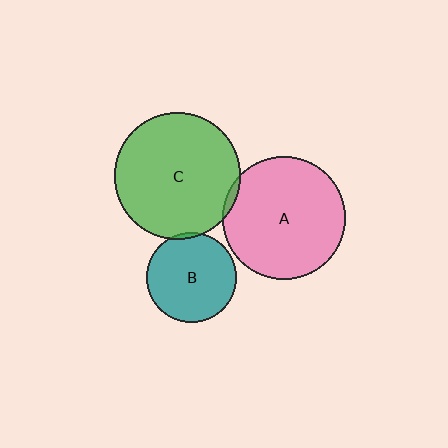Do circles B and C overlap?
Yes.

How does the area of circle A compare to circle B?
Approximately 1.9 times.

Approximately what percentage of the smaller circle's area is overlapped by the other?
Approximately 5%.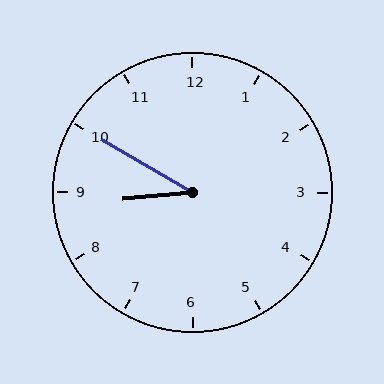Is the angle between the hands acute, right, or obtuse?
It is acute.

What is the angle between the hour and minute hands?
Approximately 35 degrees.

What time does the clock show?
8:50.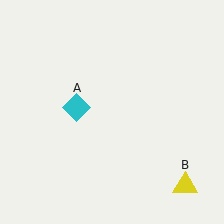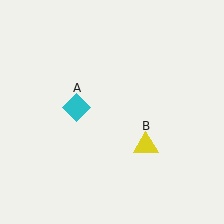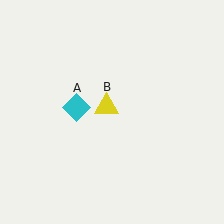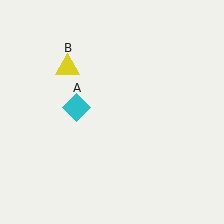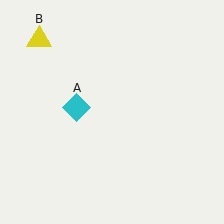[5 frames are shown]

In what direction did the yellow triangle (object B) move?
The yellow triangle (object B) moved up and to the left.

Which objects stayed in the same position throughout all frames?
Cyan diamond (object A) remained stationary.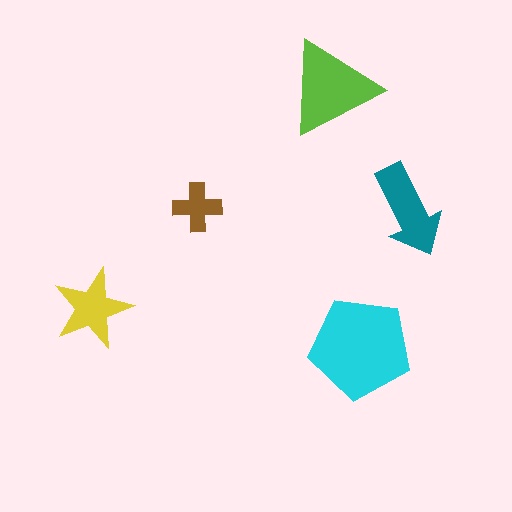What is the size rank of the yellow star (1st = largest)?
4th.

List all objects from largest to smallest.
The cyan pentagon, the lime triangle, the teal arrow, the yellow star, the brown cross.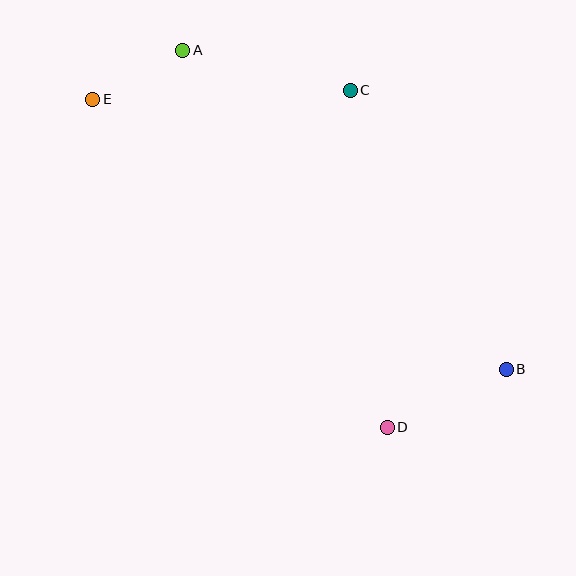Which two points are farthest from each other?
Points B and E are farthest from each other.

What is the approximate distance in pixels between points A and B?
The distance between A and B is approximately 454 pixels.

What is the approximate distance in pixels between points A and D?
The distance between A and D is approximately 429 pixels.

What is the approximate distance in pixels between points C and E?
The distance between C and E is approximately 258 pixels.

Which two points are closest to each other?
Points A and E are closest to each other.